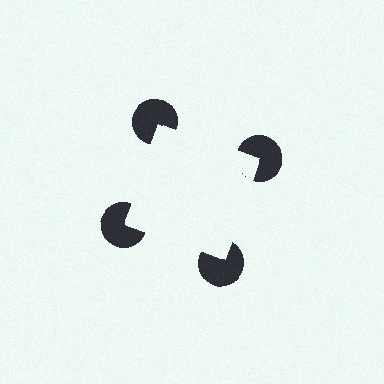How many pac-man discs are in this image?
There are 4 — one at each vertex of the illusory square.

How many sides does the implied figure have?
4 sides.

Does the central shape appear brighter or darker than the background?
It typically appears slightly brighter than the background, even though no actual brightness change is drawn.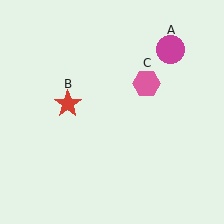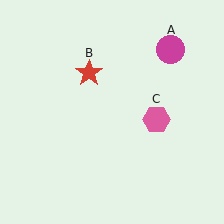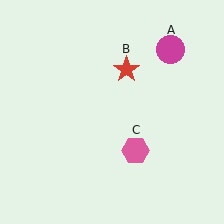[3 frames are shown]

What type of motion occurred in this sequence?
The red star (object B), pink hexagon (object C) rotated clockwise around the center of the scene.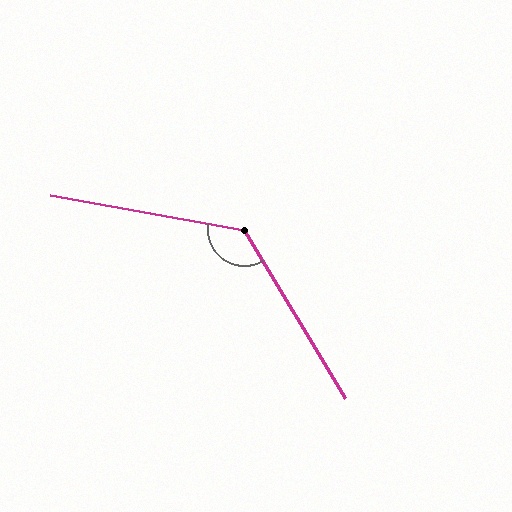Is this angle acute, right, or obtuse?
It is obtuse.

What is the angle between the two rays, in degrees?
Approximately 131 degrees.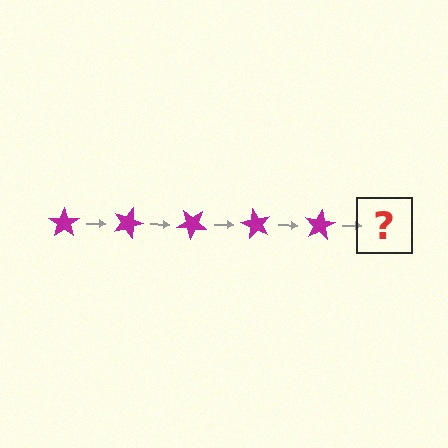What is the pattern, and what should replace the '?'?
The pattern is that the star rotates 20 degrees each step. The '?' should be a magenta star rotated 100 degrees.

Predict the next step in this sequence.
The next step is a magenta star rotated 100 degrees.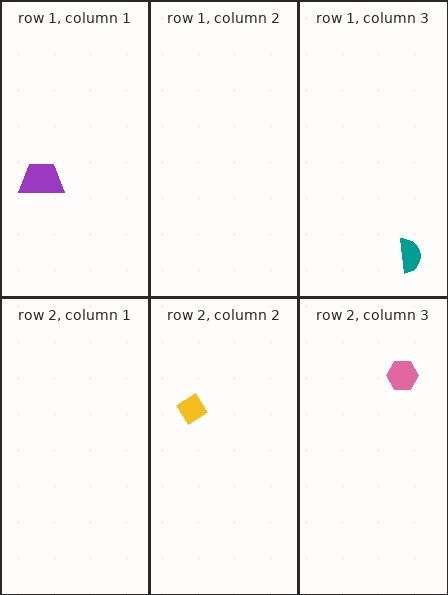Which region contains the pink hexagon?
The row 2, column 3 region.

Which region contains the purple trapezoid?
The row 1, column 1 region.